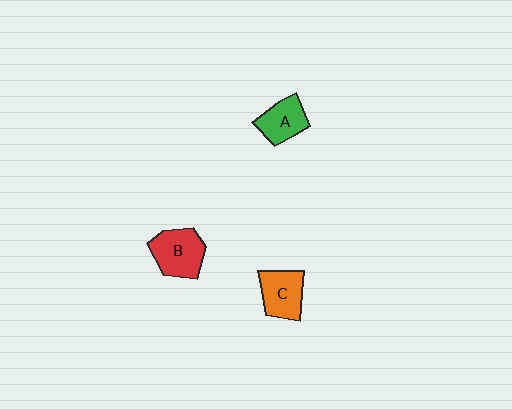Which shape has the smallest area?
Shape A (green).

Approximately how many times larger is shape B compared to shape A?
Approximately 1.3 times.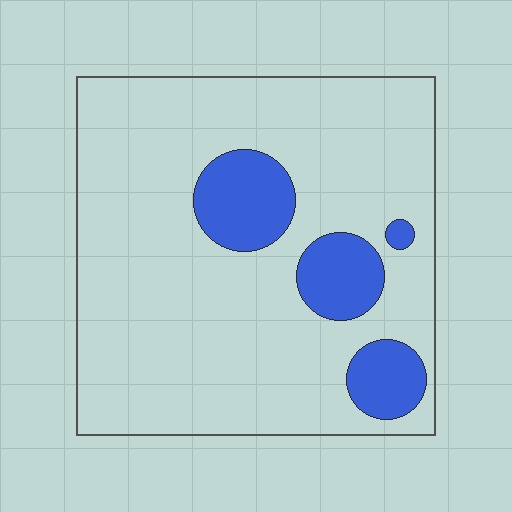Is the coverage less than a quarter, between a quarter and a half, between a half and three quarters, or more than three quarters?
Less than a quarter.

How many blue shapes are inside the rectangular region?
4.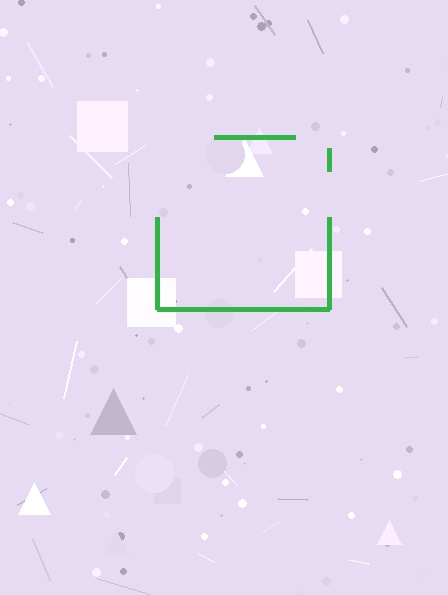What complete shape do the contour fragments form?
The contour fragments form a square.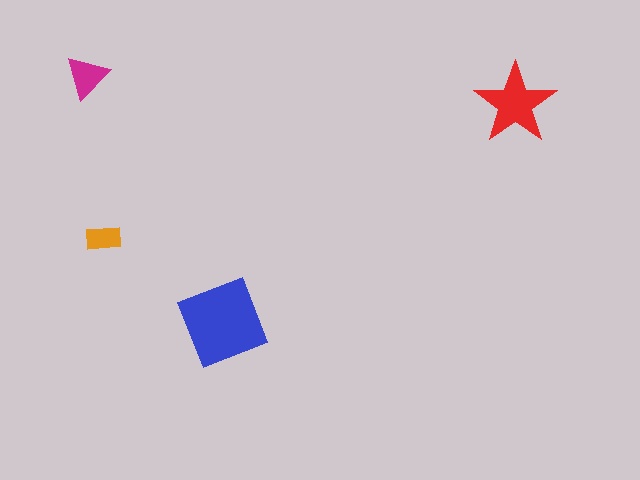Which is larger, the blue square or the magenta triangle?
The blue square.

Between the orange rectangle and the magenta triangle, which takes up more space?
The magenta triangle.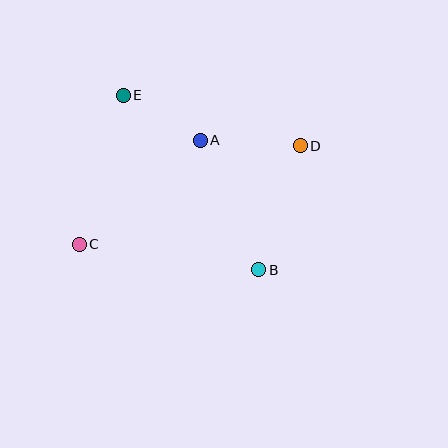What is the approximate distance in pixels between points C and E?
The distance between C and E is approximately 155 pixels.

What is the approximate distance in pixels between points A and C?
The distance between A and C is approximately 160 pixels.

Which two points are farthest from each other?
Points C and D are farthest from each other.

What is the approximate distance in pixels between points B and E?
The distance between B and E is approximately 221 pixels.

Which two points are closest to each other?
Points A and E are closest to each other.